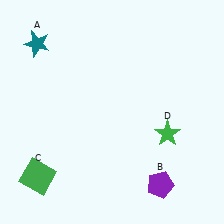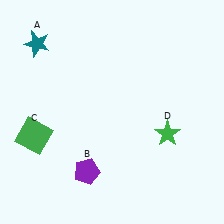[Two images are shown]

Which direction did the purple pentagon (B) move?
The purple pentagon (B) moved left.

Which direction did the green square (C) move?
The green square (C) moved up.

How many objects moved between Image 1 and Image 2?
2 objects moved between the two images.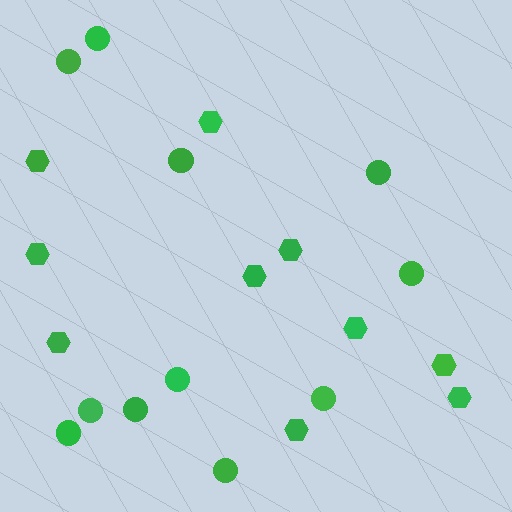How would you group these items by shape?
There are 2 groups: one group of circles (11) and one group of hexagons (10).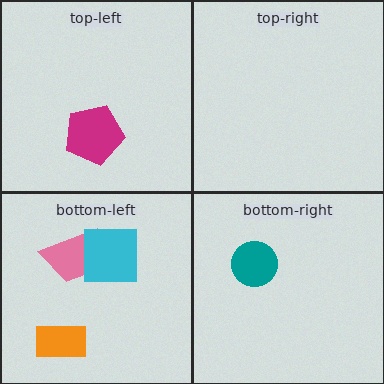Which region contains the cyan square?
The bottom-left region.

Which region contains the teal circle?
The bottom-right region.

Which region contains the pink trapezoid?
The bottom-left region.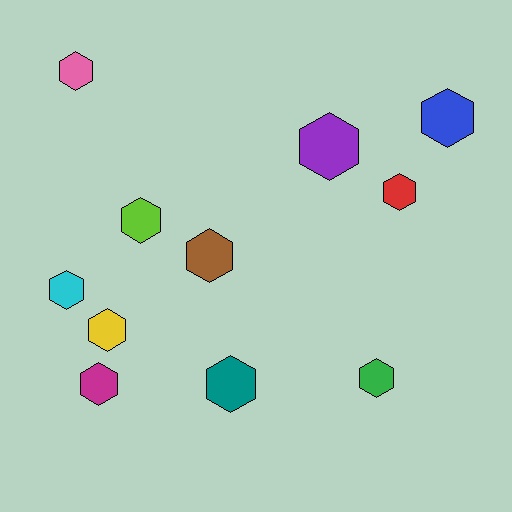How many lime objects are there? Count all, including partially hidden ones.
There is 1 lime object.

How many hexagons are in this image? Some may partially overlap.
There are 11 hexagons.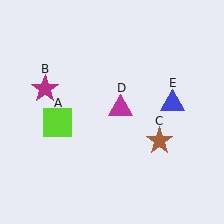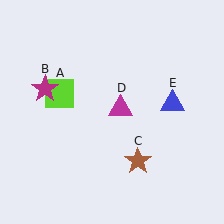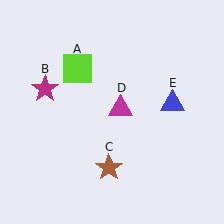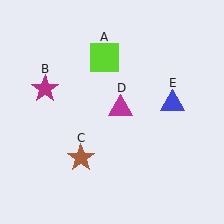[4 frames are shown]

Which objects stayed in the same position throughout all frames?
Magenta star (object B) and magenta triangle (object D) and blue triangle (object E) remained stationary.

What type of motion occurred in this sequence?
The lime square (object A), brown star (object C) rotated clockwise around the center of the scene.